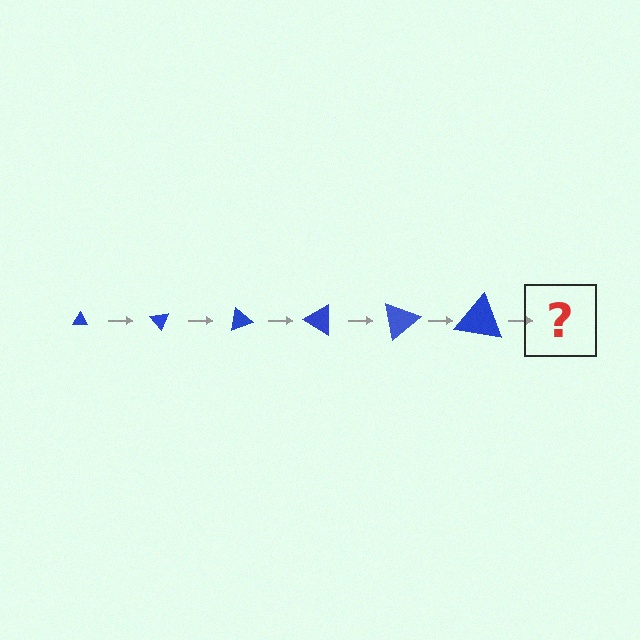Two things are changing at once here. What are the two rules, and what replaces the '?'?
The two rules are that the triangle grows larger each step and it rotates 50 degrees each step. The '?' should be a triangle, larger than the previous one and rotated 300 degrees from the start.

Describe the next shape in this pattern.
It should be a triangle, larger than the previous one and rotated 300 degrees from the start.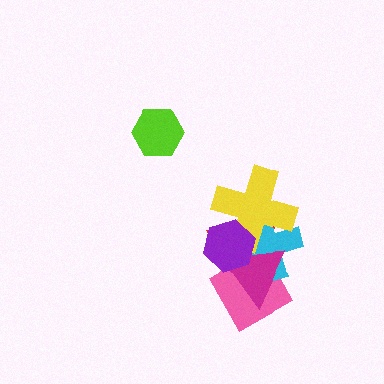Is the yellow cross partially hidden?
Yes, it is partially covered by another shape.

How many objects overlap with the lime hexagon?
0 objects overlap with the lime hexagon.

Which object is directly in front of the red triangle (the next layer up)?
The pink diamond is directly in front of the red triangle.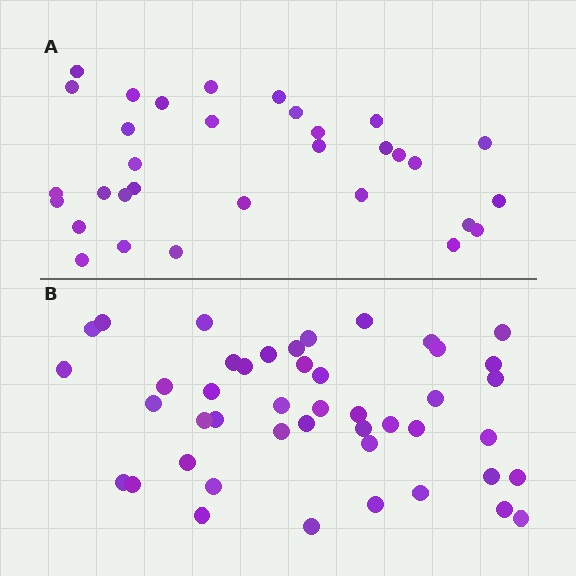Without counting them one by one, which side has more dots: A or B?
Region B (the bottom region) has more dots.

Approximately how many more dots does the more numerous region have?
Region B has approximately 15 more dots than region A.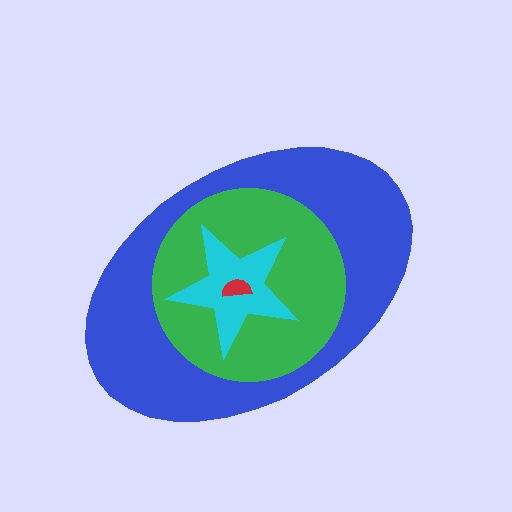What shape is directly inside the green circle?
The cyan star.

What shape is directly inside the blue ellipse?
The green circle.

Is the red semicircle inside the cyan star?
Yes.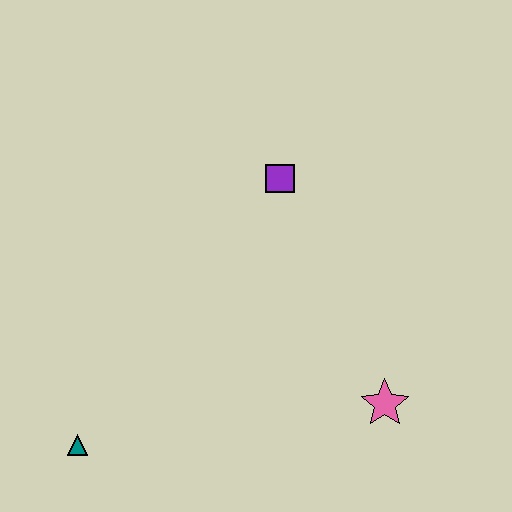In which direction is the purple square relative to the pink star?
The purple square is above the pink star.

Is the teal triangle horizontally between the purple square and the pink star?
No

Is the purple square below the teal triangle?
No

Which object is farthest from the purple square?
The teal triangle is farthest from the purple square.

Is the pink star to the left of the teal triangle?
No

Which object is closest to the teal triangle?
The pink star is closest to the teal triangle.